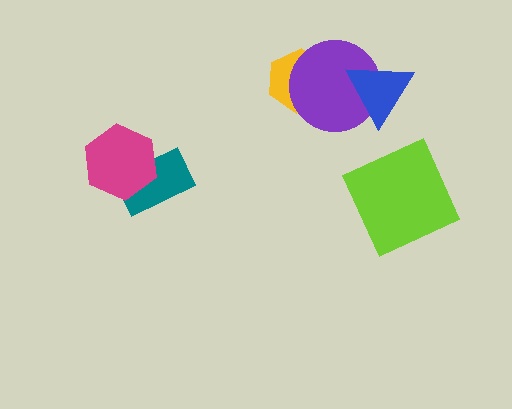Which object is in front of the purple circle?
The blue triangle is in front of the purple circle.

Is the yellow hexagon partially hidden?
Yes, it is partially covered by another shape.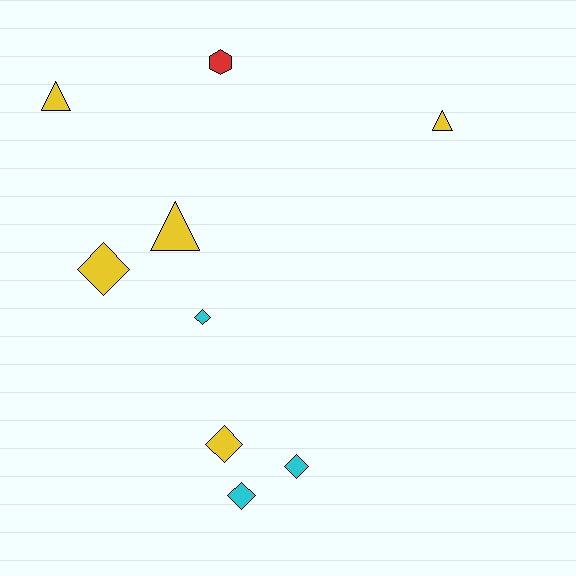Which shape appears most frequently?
Diamond, with 5 objects.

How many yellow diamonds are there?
There are 2 yellow diamonds.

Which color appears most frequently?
Yellow, with 5 objects.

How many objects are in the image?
There are 9 objects.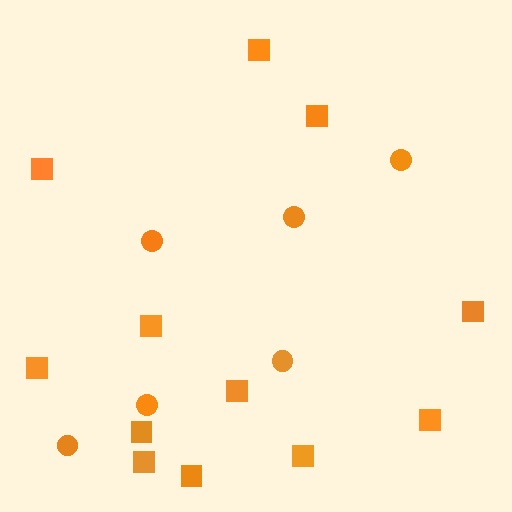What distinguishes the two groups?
There are 2 groups: one group of squares (12) and one group of circles (6).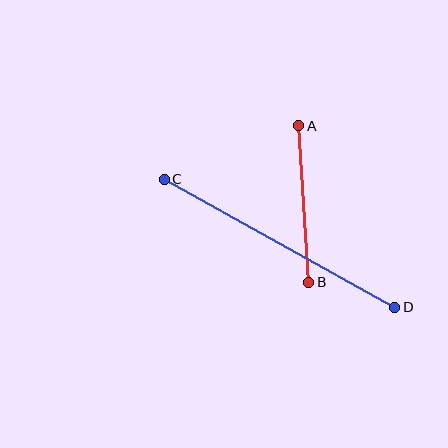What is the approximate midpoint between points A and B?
The midpoint is at approximately (304, 204) pixels.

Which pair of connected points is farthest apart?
Points C and D are farthest apart.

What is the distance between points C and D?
The distance is approximately 264 pixels.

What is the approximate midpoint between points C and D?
The midpoint is at approximately (279, 243) pixels.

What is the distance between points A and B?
The distance is approximately 157 pixels.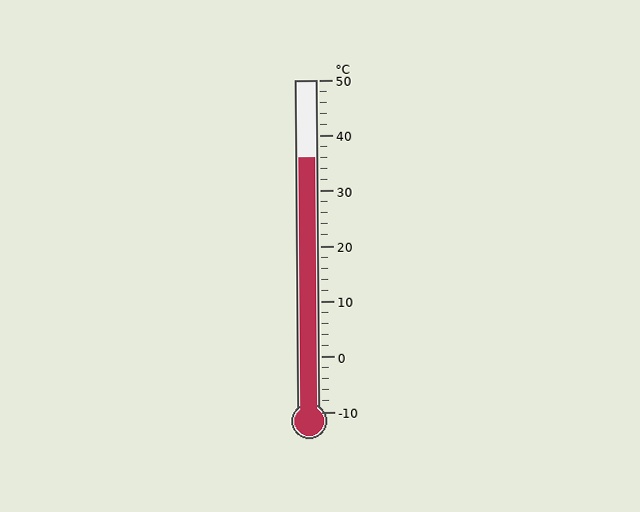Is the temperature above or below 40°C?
The temperature is below 40°C.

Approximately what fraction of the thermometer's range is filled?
The thermometer is filled to approximately 75% of its range.